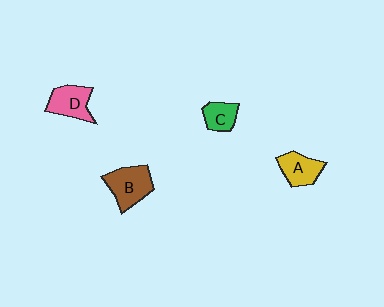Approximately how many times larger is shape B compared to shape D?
Approximately 1.2 times.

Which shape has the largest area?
Shape B (brown).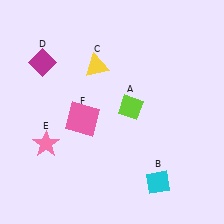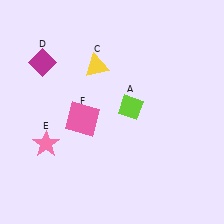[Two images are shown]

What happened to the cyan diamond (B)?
The cyan diamond (B) was removed in Image 2. It was in the bottom-right area of Image 1.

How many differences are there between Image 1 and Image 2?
There is 1 difference between the two images.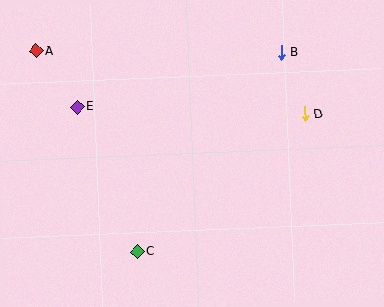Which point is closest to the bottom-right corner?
Point D is closest to the bottom-right corner.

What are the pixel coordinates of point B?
Point B is at (281, 53).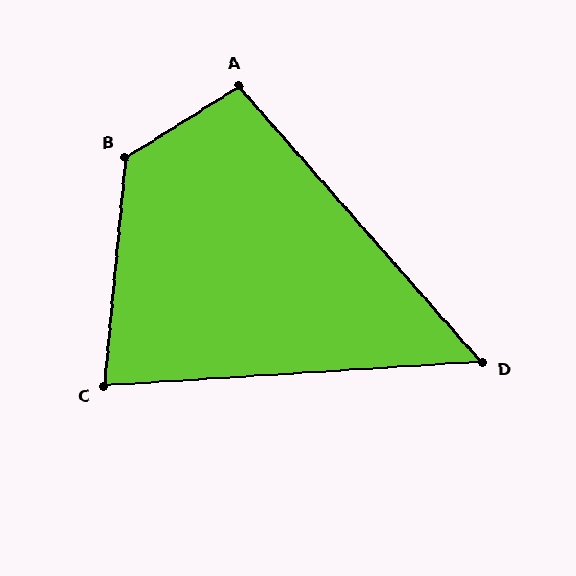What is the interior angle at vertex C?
Approximately 81 degrees (acute).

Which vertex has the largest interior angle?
B, at approximately 128 degrees.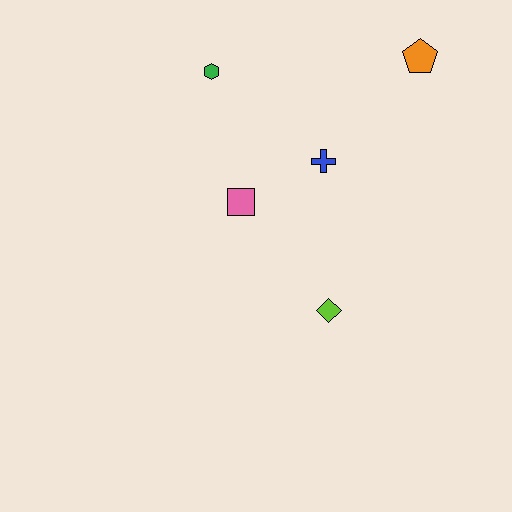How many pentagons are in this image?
There is 1 pentagon.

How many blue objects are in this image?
There is 1 blue object.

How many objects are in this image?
There are 5 objects.